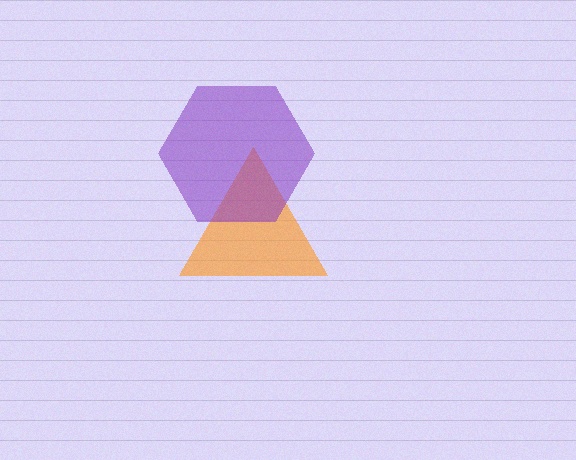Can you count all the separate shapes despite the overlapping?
Yes, there are 2 separate shapes.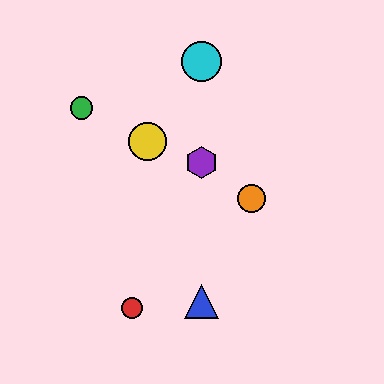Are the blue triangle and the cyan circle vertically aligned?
Yes, both are at x≈202.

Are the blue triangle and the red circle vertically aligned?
No, the blue triangle is at x≈202 and the red circle is at x≈132.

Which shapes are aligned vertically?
The blue triangle, the purple hexagon, the cyan circle are aligned vertically.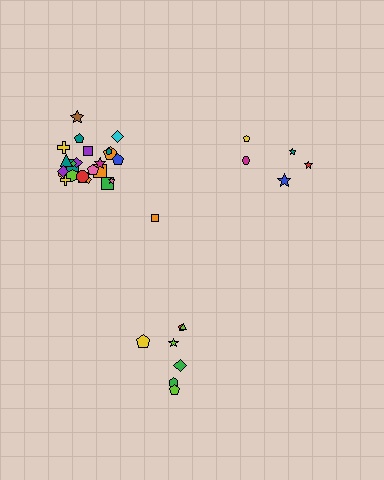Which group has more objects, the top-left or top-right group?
The top-left group.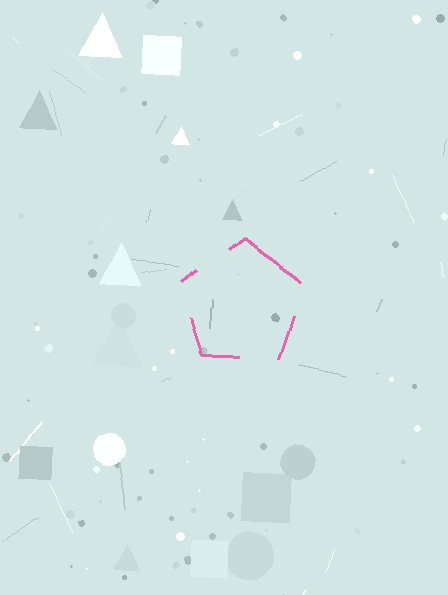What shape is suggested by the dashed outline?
The dashed outline suggests a pentagon.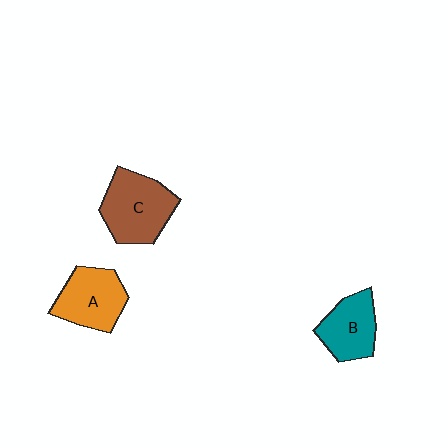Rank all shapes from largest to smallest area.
From largest to smallest: C (brown), A (orange), B (teal).